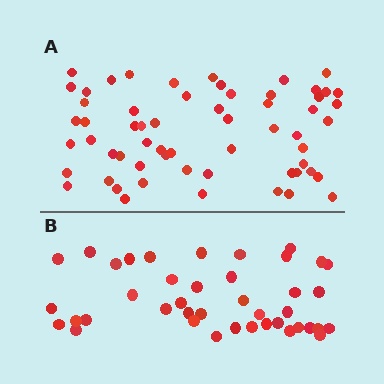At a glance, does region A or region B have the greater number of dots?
Region A (the top region) has more dots.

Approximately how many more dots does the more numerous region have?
Region A has approximately 20 more dots than region B.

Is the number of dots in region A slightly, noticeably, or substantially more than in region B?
Region A has substantially more. The ratio is roughly 1.5 to 1.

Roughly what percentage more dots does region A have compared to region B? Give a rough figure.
About 45% more.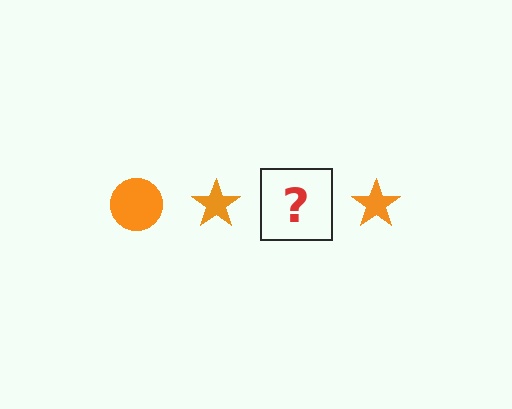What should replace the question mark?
The question mark should be replaced with an orange circle.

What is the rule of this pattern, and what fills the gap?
The rule is that the pattern cycles through circle, star shapes in orange. The gap should be filled with an orange circle.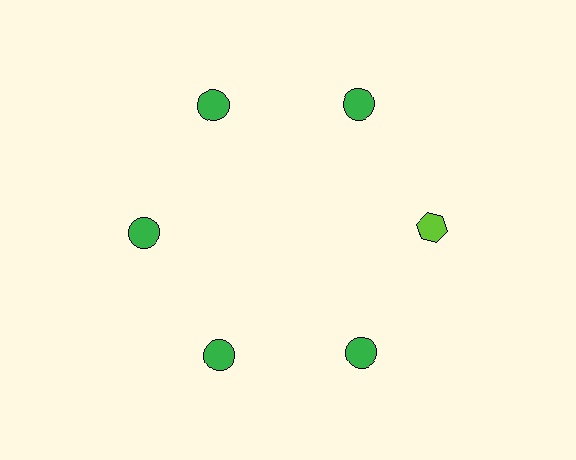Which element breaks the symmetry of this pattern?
The lime hexagon at roughly the 3 o'clock position breaks the symmetry. All other shapes are green circles.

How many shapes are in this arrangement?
There are 6 shapes arranged in a ring pattern.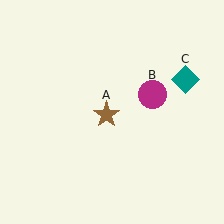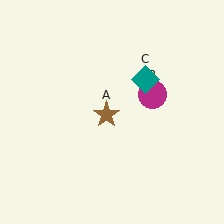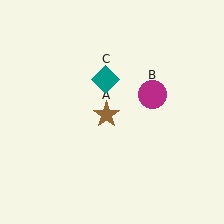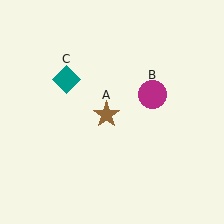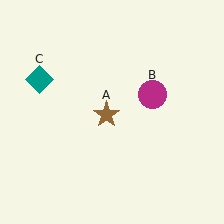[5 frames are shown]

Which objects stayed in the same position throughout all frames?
Brown star (object A) and magenta circle (object B) remained stationary.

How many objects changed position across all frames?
1 object changed position: teal diamond (object C).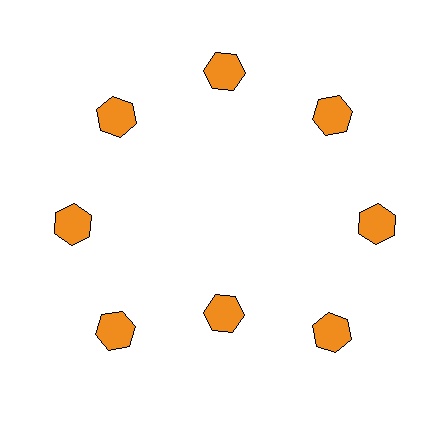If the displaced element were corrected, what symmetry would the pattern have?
It would have 8-fold rotational symmetry — the pattern would map onto itself every 45 degrees.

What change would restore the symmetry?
The symmetry would be restored by moving it outward, back onto the ring so that all 8 hexagons sit at equal angles and equal distance from the center.